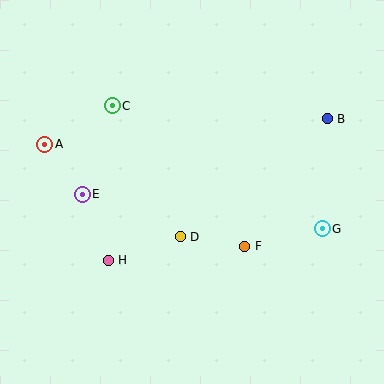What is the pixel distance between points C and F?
The distance between C and F is 193 pixels.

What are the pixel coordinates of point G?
Point G is at (322, 229).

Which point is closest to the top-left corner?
Point A is closest to the top-left corner.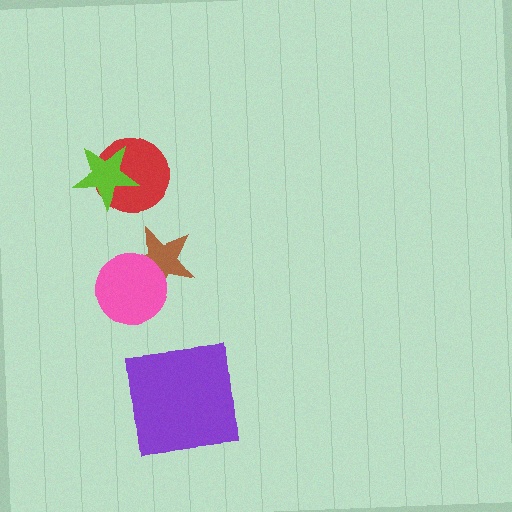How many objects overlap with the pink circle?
1 object overlaps with the pink circle.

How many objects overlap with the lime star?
1 object overlaps with the lime star.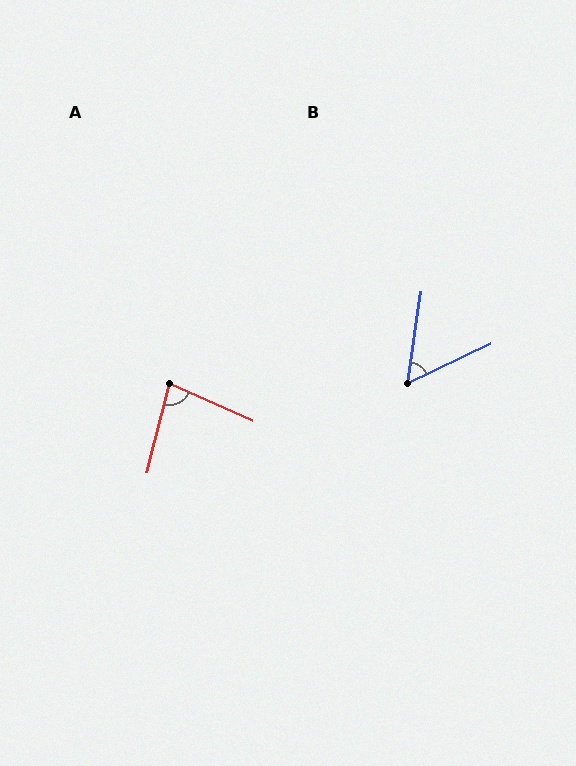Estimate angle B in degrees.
Approximately 57 degrees.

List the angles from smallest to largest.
B (57°), A (80°).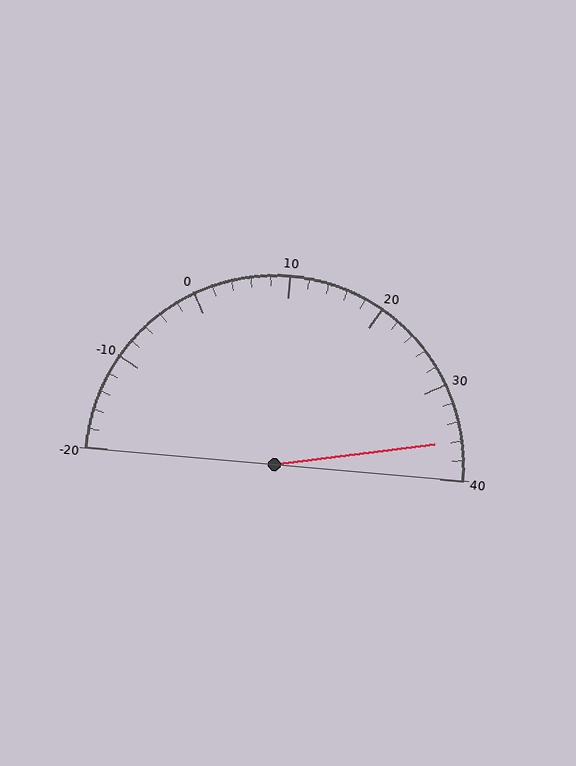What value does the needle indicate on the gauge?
The needle indicates approximately 36.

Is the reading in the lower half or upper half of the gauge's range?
The reading is in the upper half of the range (-20 to 40).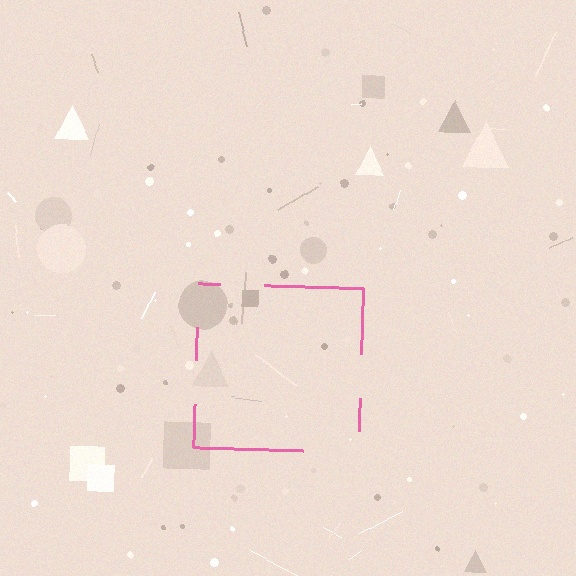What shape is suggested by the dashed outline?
The dashed outline suggests a square.